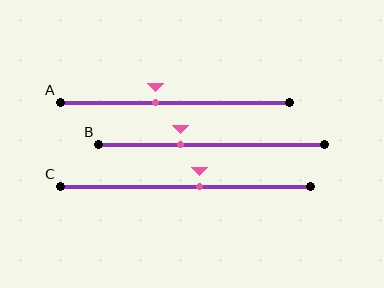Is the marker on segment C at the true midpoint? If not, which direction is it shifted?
No, the marker on segment C is shifted to the right by about 6% of the segment length.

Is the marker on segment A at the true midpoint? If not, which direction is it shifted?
No, the marker on segment A is shifted to the left by about 8% of the segment length.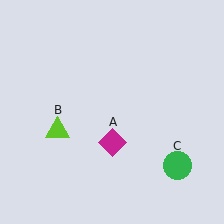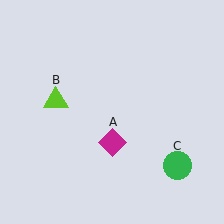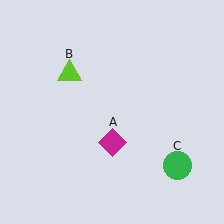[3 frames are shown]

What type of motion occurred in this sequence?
The lime triangle (object B) rotated clockwise around the center of the scene.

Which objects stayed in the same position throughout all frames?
Magenta diamond (object A) and green circle (object C) remained stationary.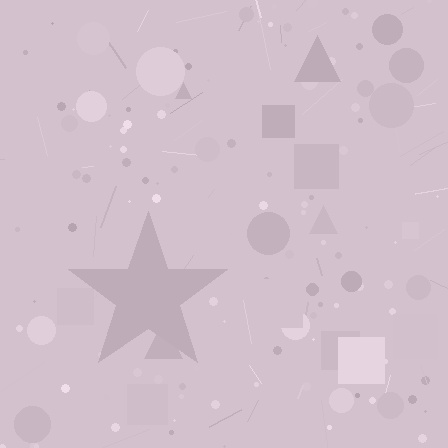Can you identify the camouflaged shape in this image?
The camouflaged shape is a star.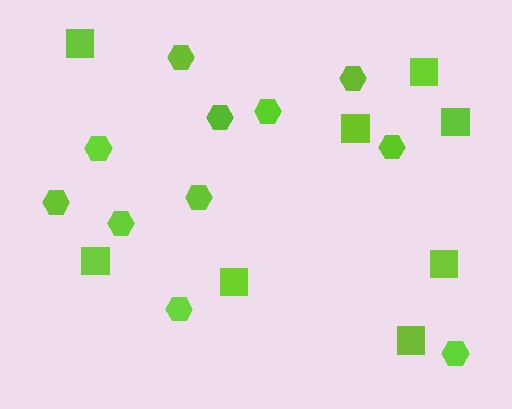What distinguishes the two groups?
There are 2 groups: one group of squares (8) and one group of hexagons (11).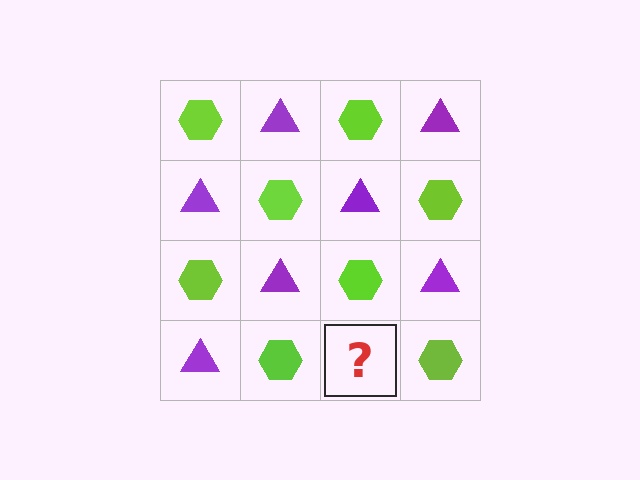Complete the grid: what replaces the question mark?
The question mark should be replaced with a purple triangle.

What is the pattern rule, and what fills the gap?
The rule is that it alternates lime hexagon and purple triangle in a checkerboard pattern. The gap should be filled with a purple triangle.